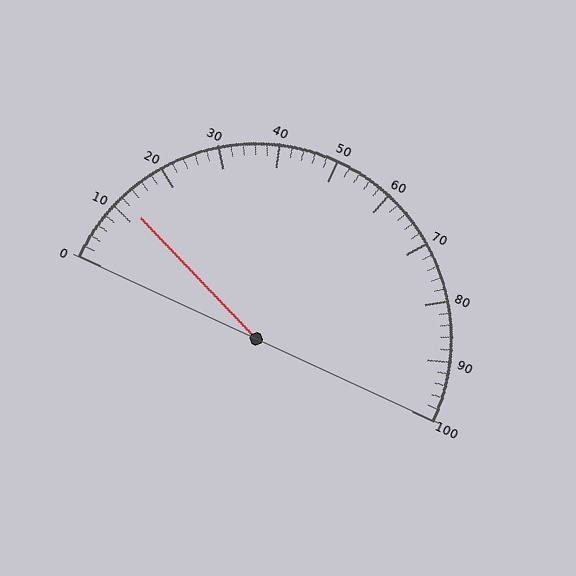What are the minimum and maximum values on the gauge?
The gauge ranges from 0 to 100.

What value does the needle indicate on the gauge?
The needle indicates approximately 12.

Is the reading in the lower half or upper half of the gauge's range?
The reading is in the lower half of the range (0 to 100).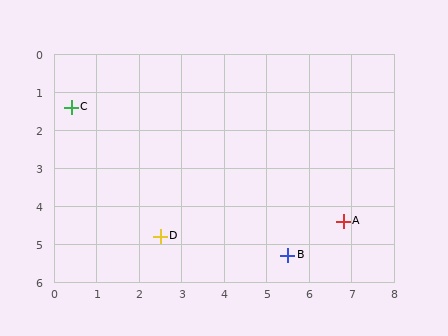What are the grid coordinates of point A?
Point A is at approximately (6.8, 4.4).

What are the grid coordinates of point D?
Point D is at approximately (2.5, 4.8).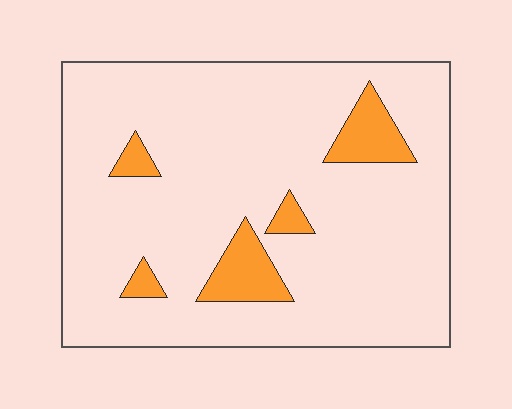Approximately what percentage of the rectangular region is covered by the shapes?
Approximately 10%.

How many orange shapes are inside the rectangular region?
5.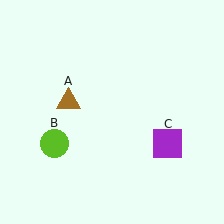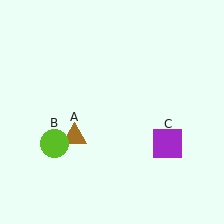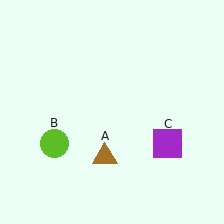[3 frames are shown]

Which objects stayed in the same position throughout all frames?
Lime circle (object B) and purple square (object C) remained stationary.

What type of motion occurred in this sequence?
The brown triangle (object A) rotated counterclockwise around the center of the scene.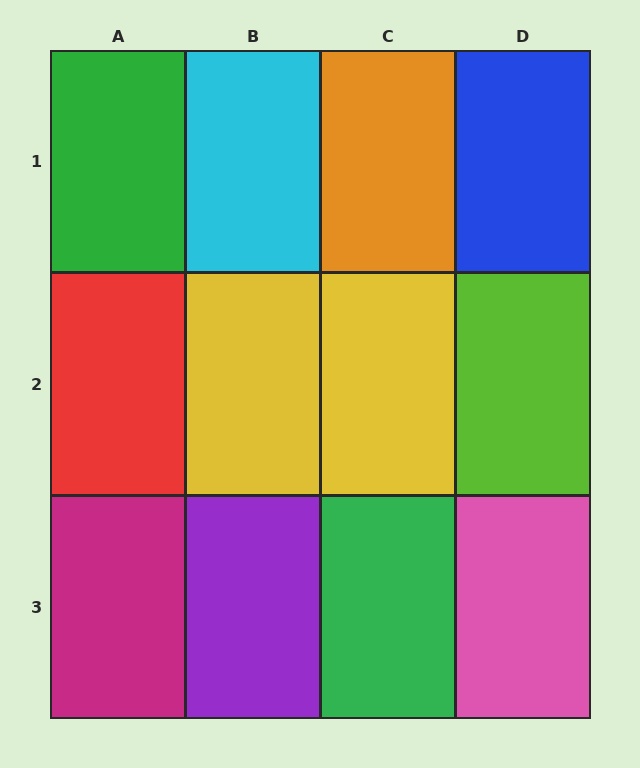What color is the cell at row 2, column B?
Yellow.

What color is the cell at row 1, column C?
Orange.